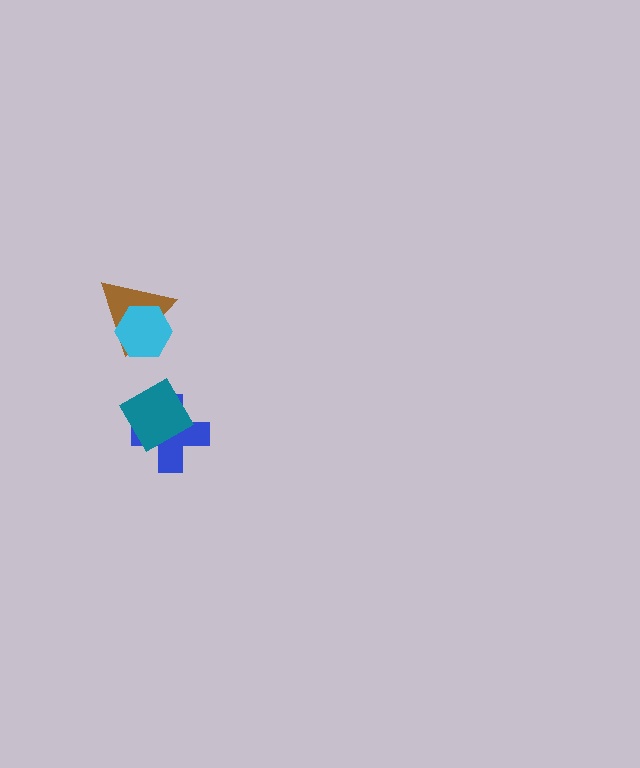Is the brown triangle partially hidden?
Yes, it is partially covered by another shape.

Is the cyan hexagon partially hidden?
No, no other shape covers it.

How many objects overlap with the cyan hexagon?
1 object overlaps with the cyan hexagon.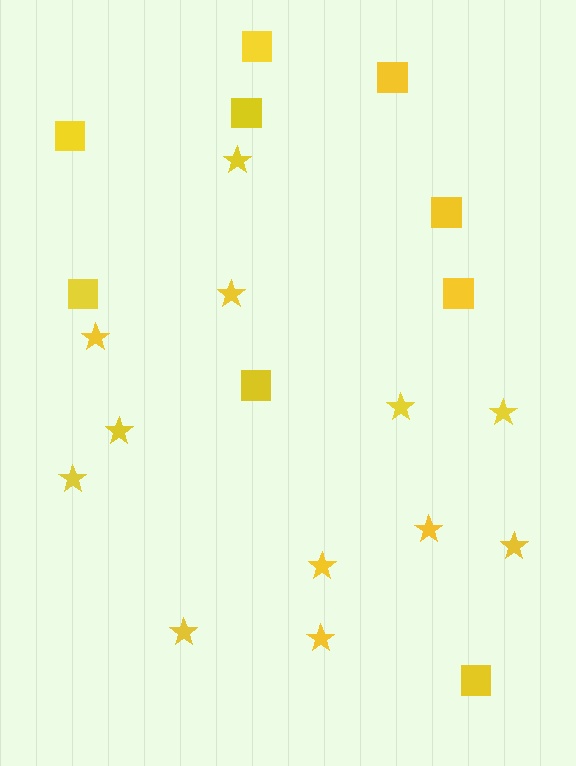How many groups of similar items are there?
There are 2 groups: one group of stars (12) and one group of squares (9).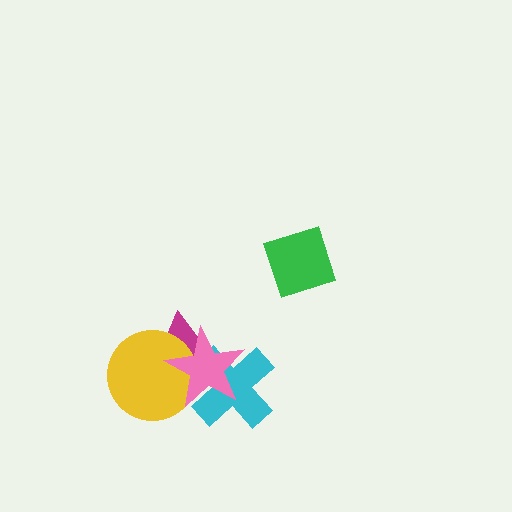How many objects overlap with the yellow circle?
2 objects overlap with the yellow circle.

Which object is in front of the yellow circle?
The pink star is in front of the yellow circle.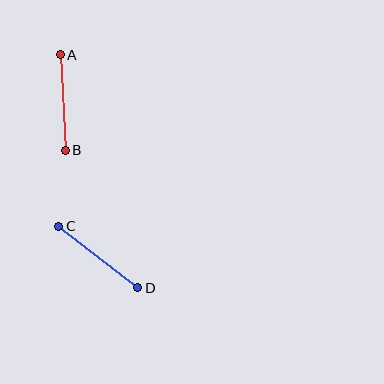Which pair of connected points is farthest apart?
Points C and D are farthest apart.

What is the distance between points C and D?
The distance is approximately 100 pixels.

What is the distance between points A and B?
The distance is approximately 95 pixels.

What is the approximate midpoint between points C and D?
The midpoint is at approximately (98, 257) pixels.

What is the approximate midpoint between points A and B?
The midpoint is at approximately (63, 102) pixels.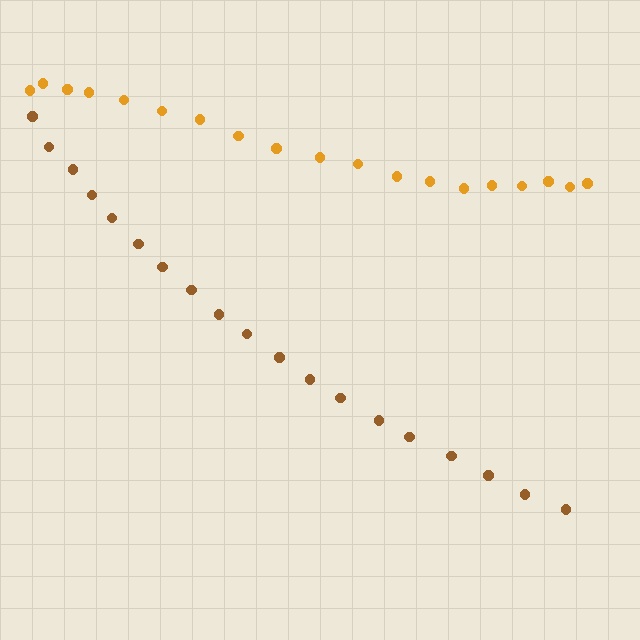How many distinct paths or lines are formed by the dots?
There are 2 distinct paths.